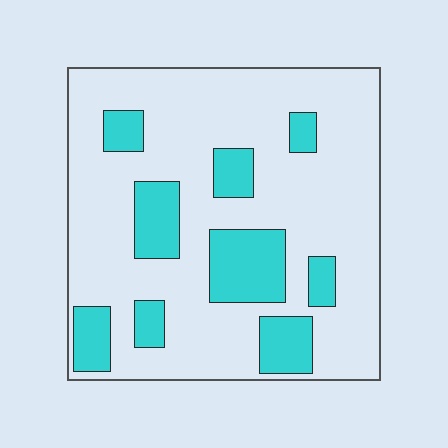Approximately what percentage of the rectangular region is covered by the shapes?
Approximately 25%.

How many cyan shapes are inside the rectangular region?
9.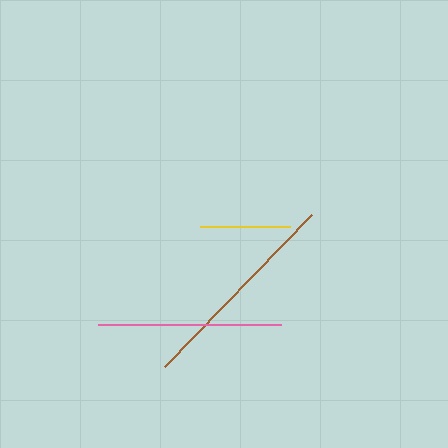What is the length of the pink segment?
The pink segment is approximately 183 pixels long.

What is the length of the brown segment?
The brown segment is approximately 211 pixels long.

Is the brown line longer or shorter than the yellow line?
The brown line is longer than the yellow line.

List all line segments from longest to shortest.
From longest to shortest: brown, pink, yellow.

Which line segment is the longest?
The brown line is the longest at approximately 211 pixels.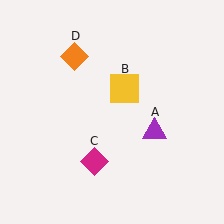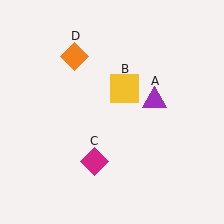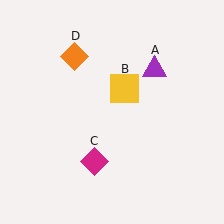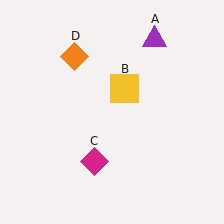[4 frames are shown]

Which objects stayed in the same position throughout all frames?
Yellow square (object B) and magenta diamond (object C) and orange diamond (object D) remained stationary.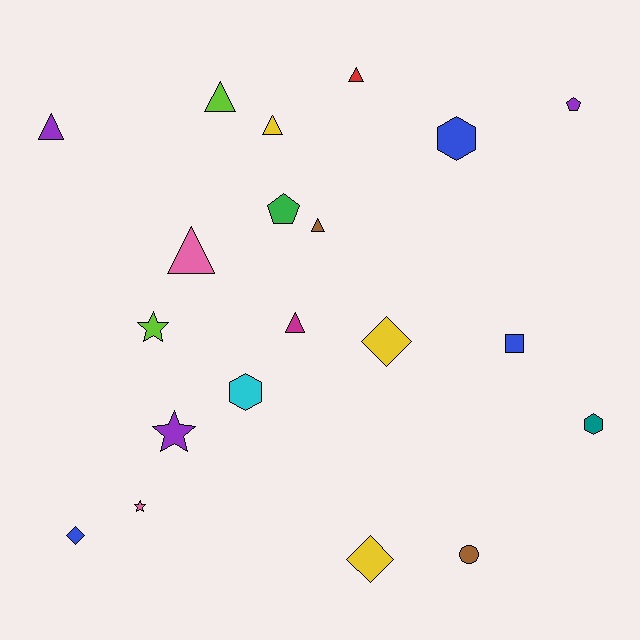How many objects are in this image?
There are 20 objects.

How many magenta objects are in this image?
There is 1 magenta object.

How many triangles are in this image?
There are 7 triangles.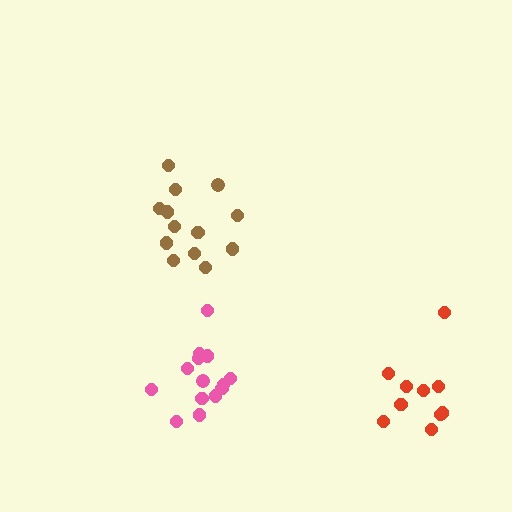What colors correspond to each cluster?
The clusters are colored: brown, red, pink.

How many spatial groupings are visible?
There are 3 spatial groupings.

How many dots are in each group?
Group 1: 13 dots, Group 2: 10 dots, Group 3: 14 dots (37 total).